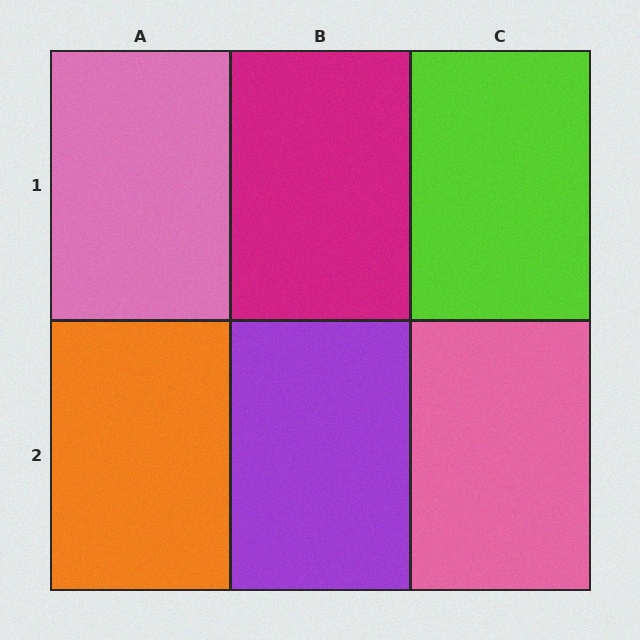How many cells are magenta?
1 cell is magenta.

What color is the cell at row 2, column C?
Pink.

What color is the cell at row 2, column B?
Purple.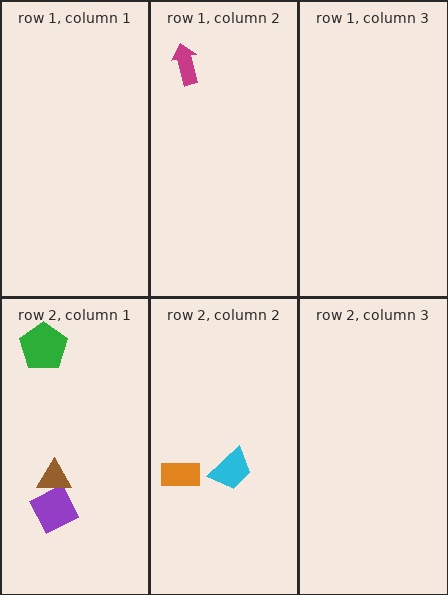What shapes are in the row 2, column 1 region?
The green pentagon, the purple diamond, the brown triangle.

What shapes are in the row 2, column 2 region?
The orange rectangle, the cyan trapezoid.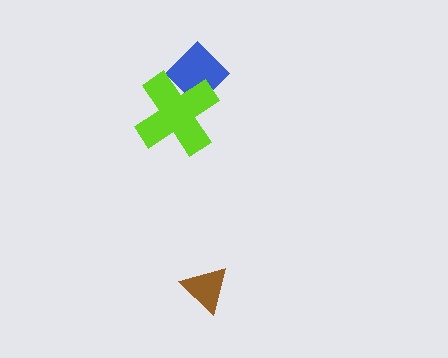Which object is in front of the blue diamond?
The lime cross is in front of the blue diamond.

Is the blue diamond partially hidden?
Yes, it is partially covered by another shape.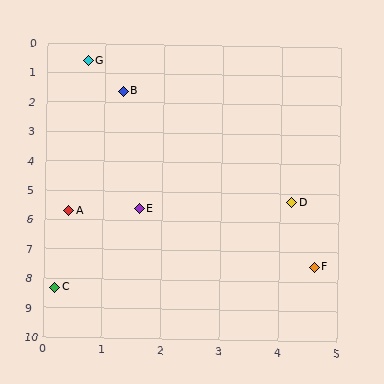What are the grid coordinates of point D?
Point D is at approximately (4.2, 5.3).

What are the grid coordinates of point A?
Point A is at approximately (0.4, 5.7).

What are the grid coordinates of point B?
Point B is at approximately (1.3, 1.6).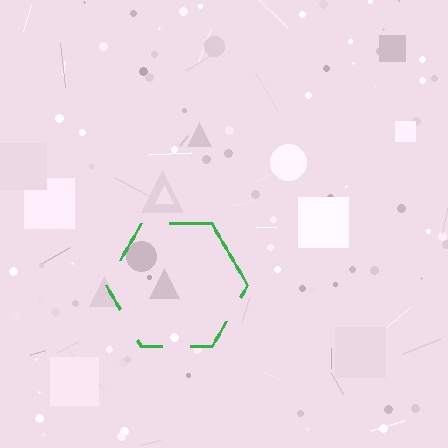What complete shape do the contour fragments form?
The contour fragments form a hexagon.